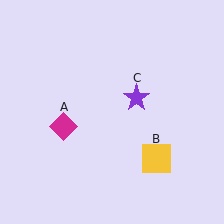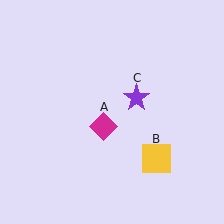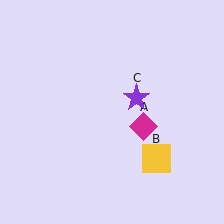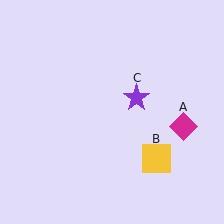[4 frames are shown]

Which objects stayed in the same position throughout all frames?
Yellow square (object B) and purple star (object C) remained stationary.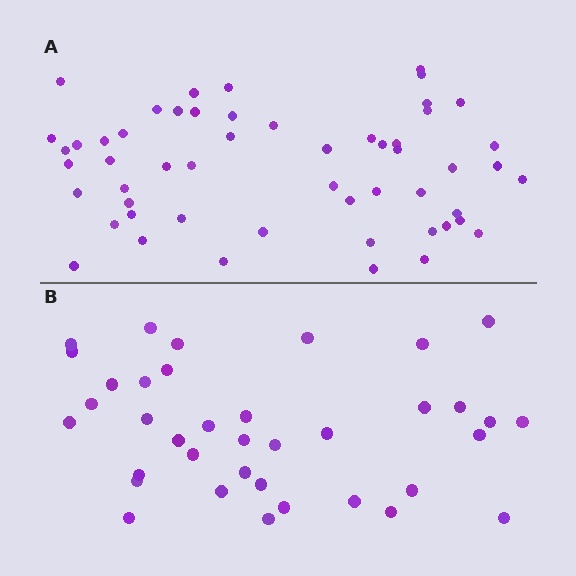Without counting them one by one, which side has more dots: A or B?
Region A (the top region) has more dots.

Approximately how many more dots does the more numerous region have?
Region A has approximately 15 more dots than region B.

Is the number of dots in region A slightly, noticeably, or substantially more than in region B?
Region A has substantially more. The ratio is roughly 1.5 to 1.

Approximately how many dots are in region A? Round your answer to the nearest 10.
About 50 dots. (The exact count is 54, which rounds to 50.)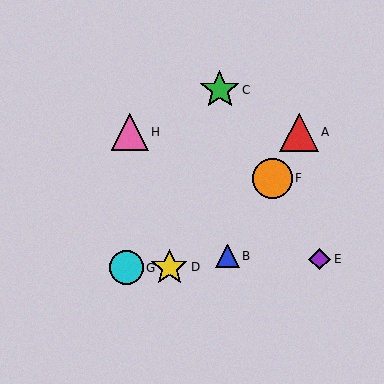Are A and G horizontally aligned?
No, A is at y≈132 and G is at y≈268.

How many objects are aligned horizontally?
2 objects (A, H) are aligned horizontally.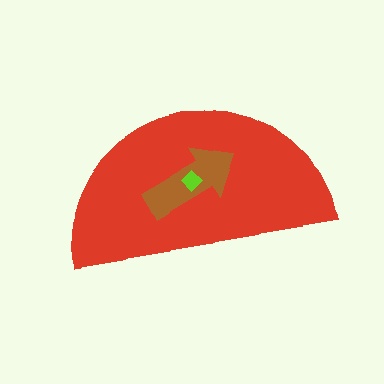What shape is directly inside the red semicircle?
The brown arrow.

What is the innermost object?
The lime diamond.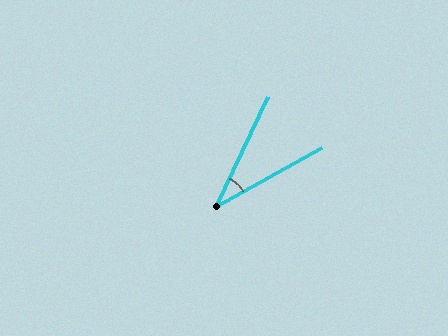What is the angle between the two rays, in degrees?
Approximately 35 degrees.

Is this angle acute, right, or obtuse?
It is acute.